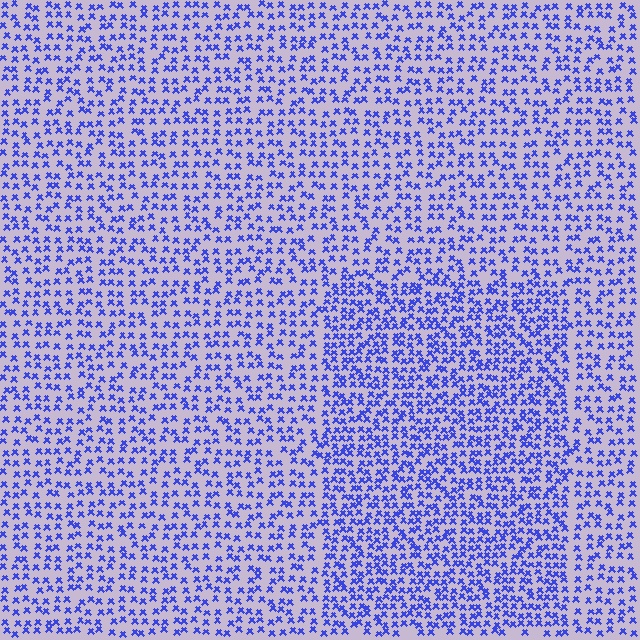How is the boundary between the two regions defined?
The boundary is defined by a change in element density (approximately 1.6x ratio). All elements are the same color, size, and shape.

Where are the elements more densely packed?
The elements are more densely packed inside the rectangle boundary.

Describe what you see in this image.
The image contains small blue elements arranged at two different densities. A rectangle-shaped region is visible where the elements are more densely packed than the surrounding area.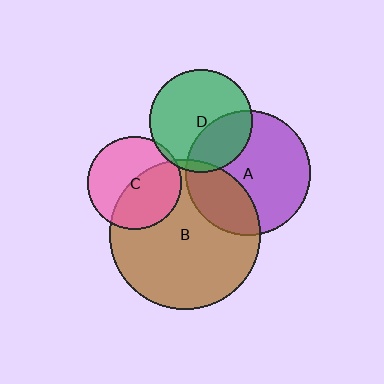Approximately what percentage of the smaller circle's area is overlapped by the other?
Approximately 5%.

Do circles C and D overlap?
Yes.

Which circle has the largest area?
Circle B (brown).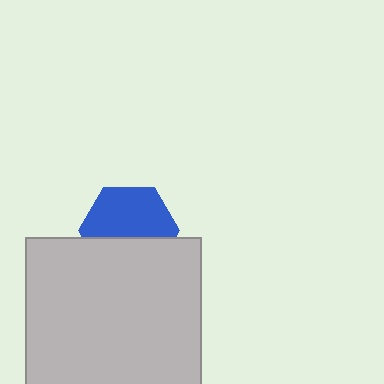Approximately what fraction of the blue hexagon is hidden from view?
Roughly 41% of the blue hexagon is hidden behind the light gray rectangle.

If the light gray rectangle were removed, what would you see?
You would see the complete blue hexagon.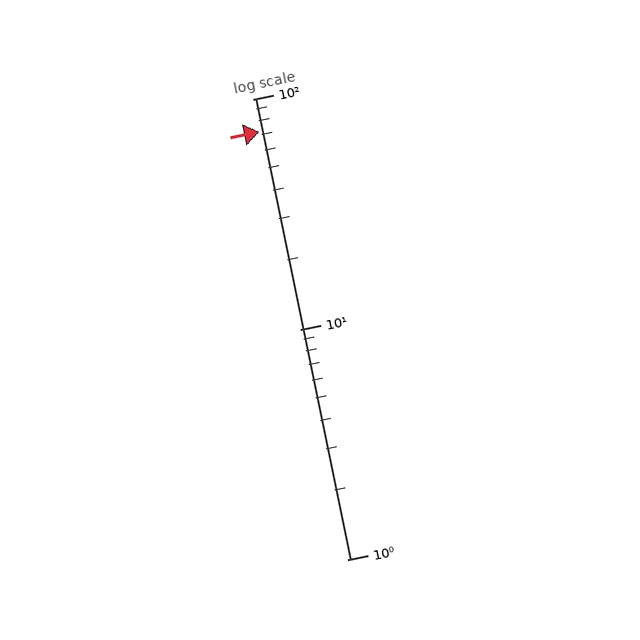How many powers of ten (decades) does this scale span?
The scale spans 2 decades, from 1 to 100.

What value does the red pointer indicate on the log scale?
The pointer indicates approximately 72.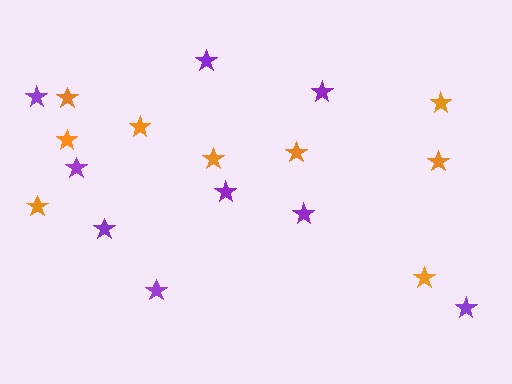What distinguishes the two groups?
There are 2 groups: one group of orange stars (9) and one group of purple stars (9).